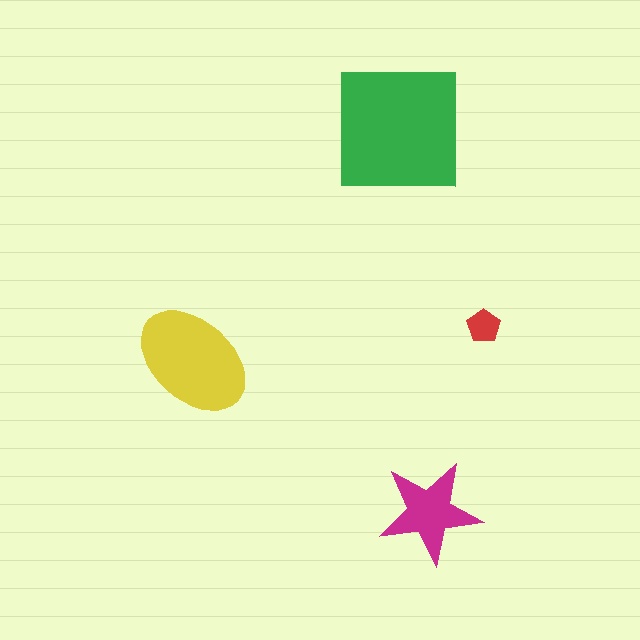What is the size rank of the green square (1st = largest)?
1st.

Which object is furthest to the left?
The yellow ellipse is leftmost.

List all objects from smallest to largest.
The red pentagon, the magenta star, the yellow ellipse, the green square.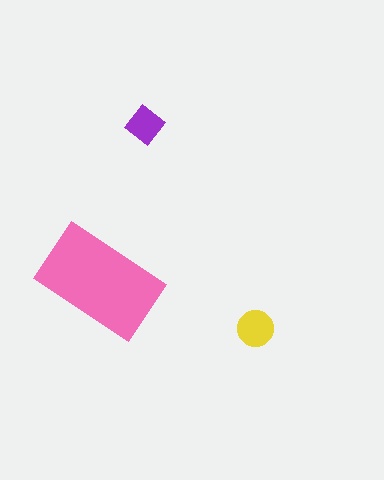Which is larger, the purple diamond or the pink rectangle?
The pink rectangle.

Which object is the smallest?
The purple diamond.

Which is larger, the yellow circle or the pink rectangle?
The pink rectangle.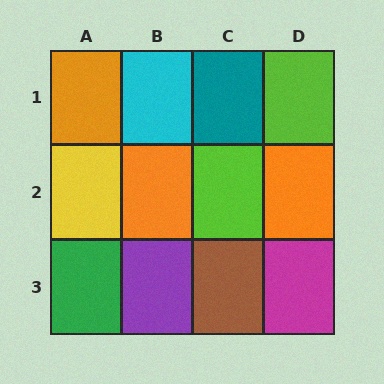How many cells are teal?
1 cell is teal.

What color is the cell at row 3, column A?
Green.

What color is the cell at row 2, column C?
Lime.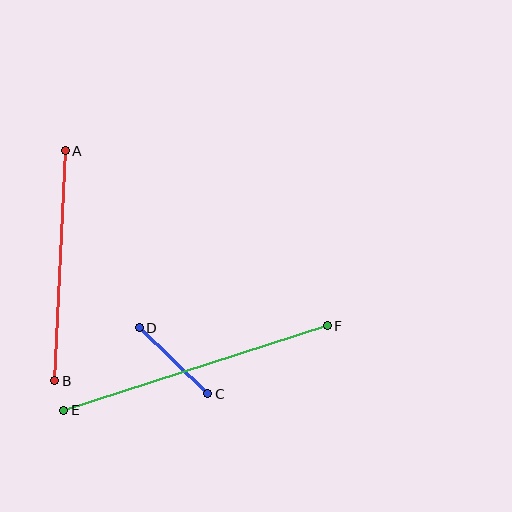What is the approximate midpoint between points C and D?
The midpoint is at approximately (173, 361) pixels.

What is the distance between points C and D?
The distance is approximately 95 pixels.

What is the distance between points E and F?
The distance is approximately 277 pixels.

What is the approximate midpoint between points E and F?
The midpoint is at approximately (196, 368) pixels.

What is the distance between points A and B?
The distance is approximately 230 pixels.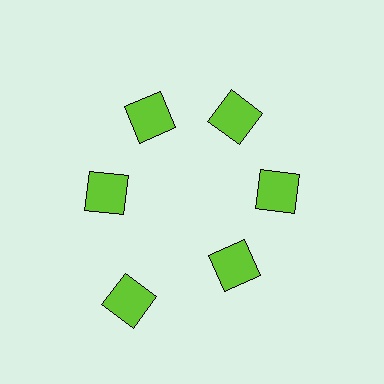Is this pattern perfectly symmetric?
No. The 6 lime squares are arranged in a ring, but one element near the 7 o'clock position is pushed outward from the center, breaking the 6-fold rotational symmetry.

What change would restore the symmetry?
The symmetry would be restored by moving it inward, back onto the ring so that all 6 squares sit at equal angles and equal distance from the center.